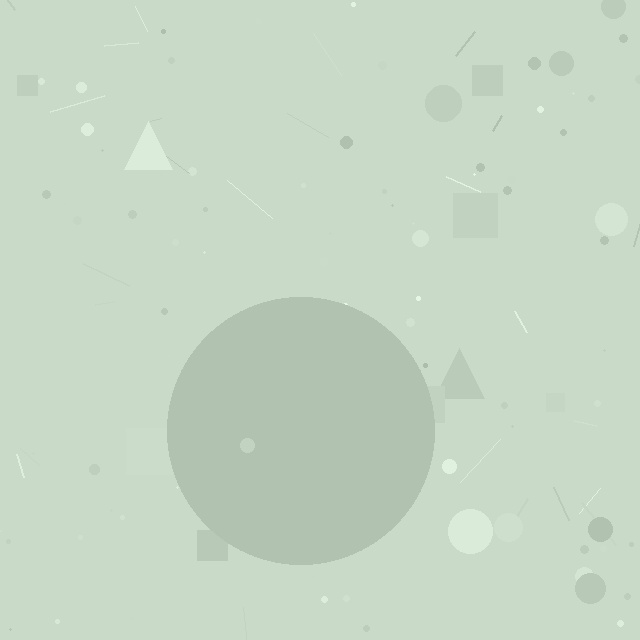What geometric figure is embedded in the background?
A circle is embedded in the background.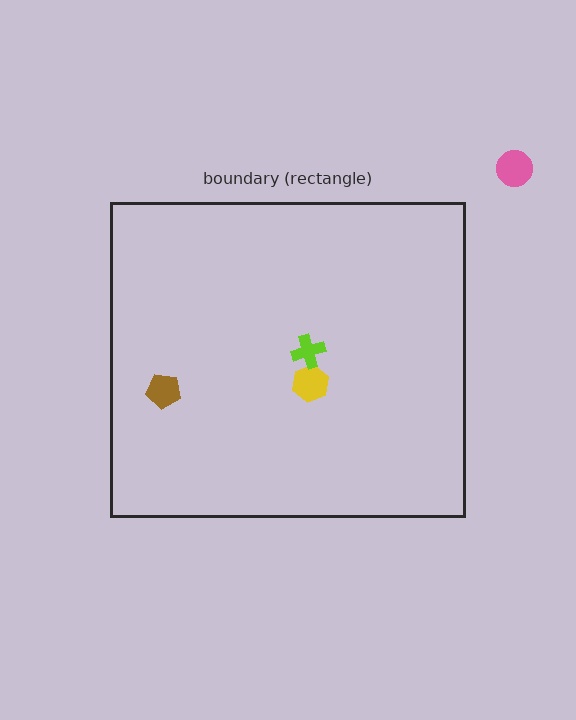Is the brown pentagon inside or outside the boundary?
Inside.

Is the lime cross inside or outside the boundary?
Inside.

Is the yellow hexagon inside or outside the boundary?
Inside.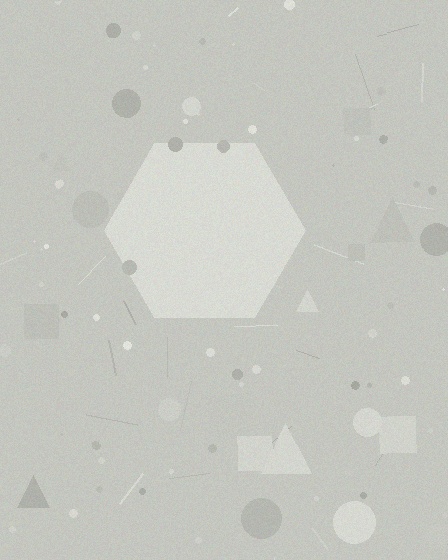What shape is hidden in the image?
A hexagon is hidden in the image.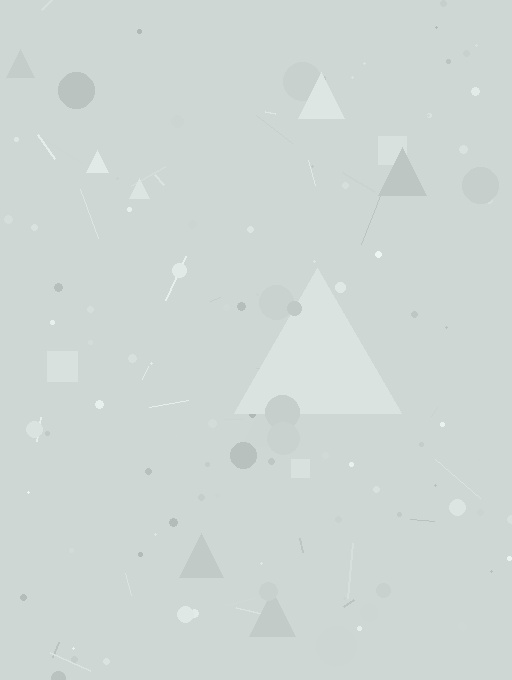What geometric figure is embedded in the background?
A triangle is embedded in the background.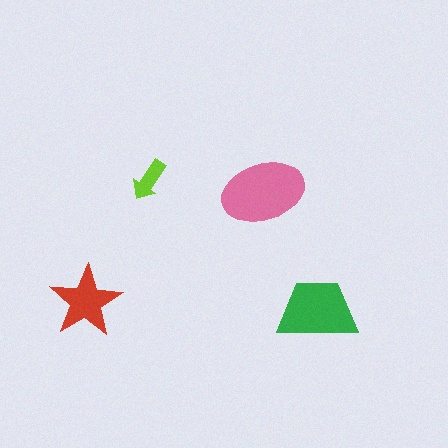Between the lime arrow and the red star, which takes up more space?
The red star.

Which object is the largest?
The pink ellipse.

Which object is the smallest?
The lime arrow.